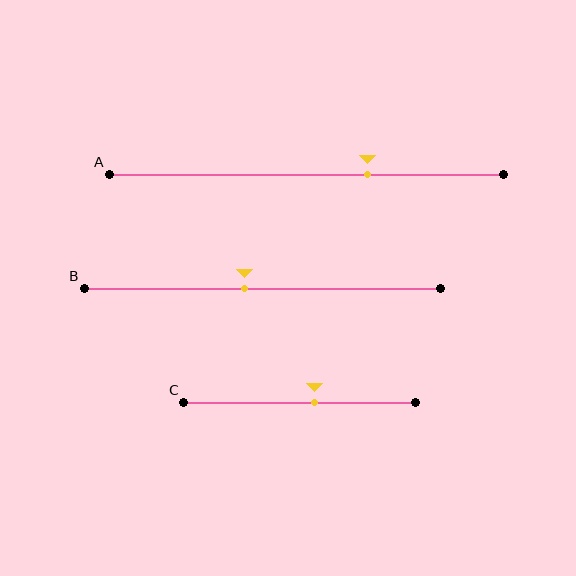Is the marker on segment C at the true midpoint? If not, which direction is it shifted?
No, the marker on segment C is shifted to the right by about 6% of the segment length.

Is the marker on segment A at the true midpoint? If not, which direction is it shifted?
No, the marker on segment A is shifted to the right by about 16% of the segment length.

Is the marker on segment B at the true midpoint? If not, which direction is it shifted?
No, the marker on segment B is shifted to the left by about 5% of the segment length.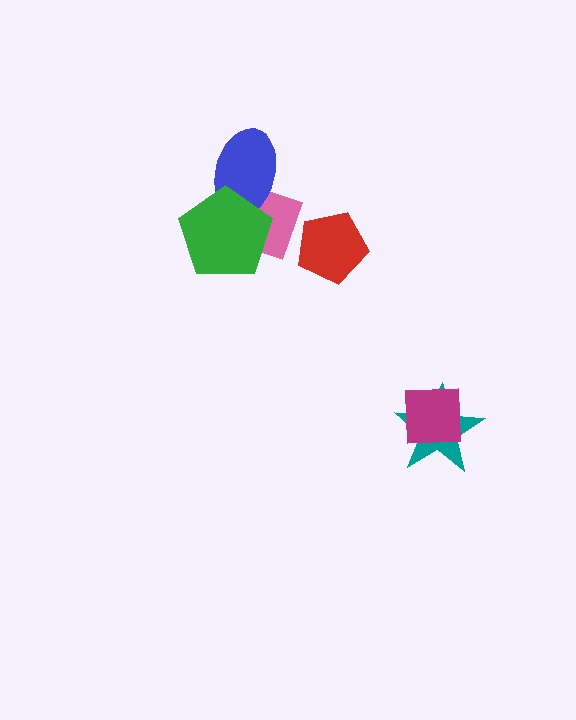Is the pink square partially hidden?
Yes, it is partially covered by another shape.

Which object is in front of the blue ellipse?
The green pentagon is in front of the blue ellipse.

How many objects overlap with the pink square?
2 objects overlap with the pink square.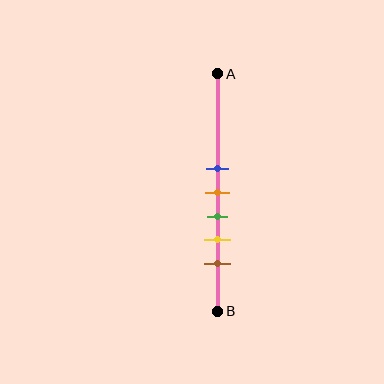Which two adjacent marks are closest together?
The blue and orange marks are the closest adjacent pair.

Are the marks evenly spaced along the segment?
Yes, the marks are approximately evenly spaced.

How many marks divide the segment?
There are 5 marks dividing the segment.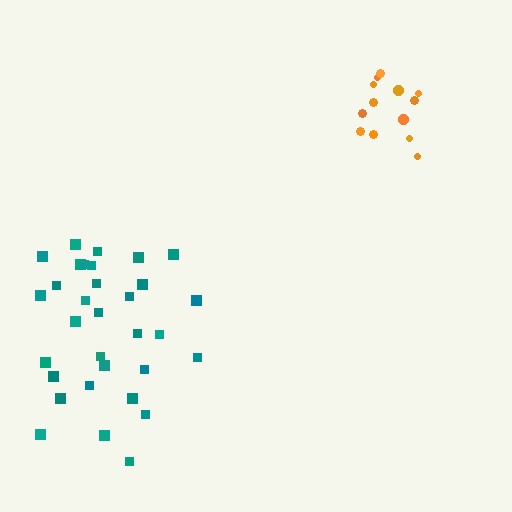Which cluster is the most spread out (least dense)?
Teal.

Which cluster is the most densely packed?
Orange.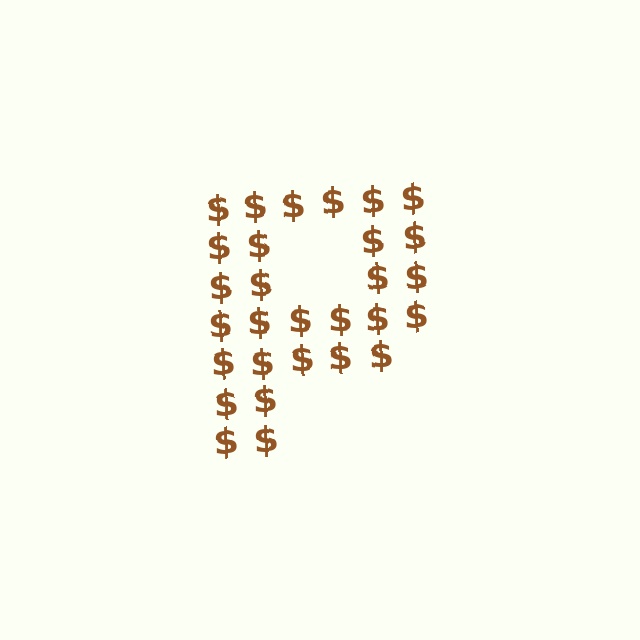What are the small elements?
The small elements are dollar signs.